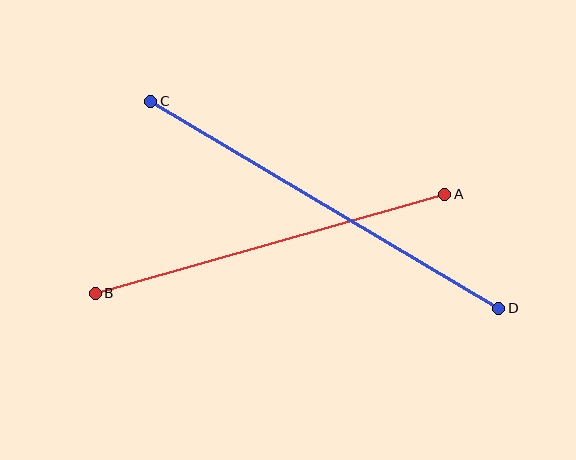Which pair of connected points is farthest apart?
Points C and D are farthest apart.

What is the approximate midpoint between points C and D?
The midpoint is at approximately (325, 205) pixels.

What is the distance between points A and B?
The distance is approximately 363 pixels.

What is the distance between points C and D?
The distance is approximately 405 pixels.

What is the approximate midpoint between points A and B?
The midpoint is at approximately (270, 244) pixels.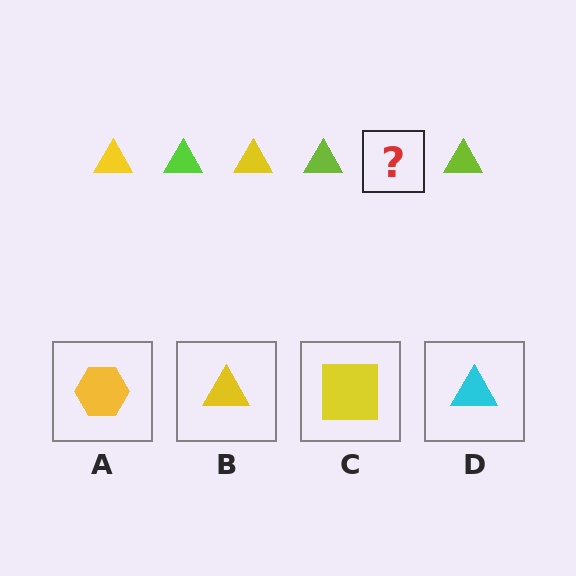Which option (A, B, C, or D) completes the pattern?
B.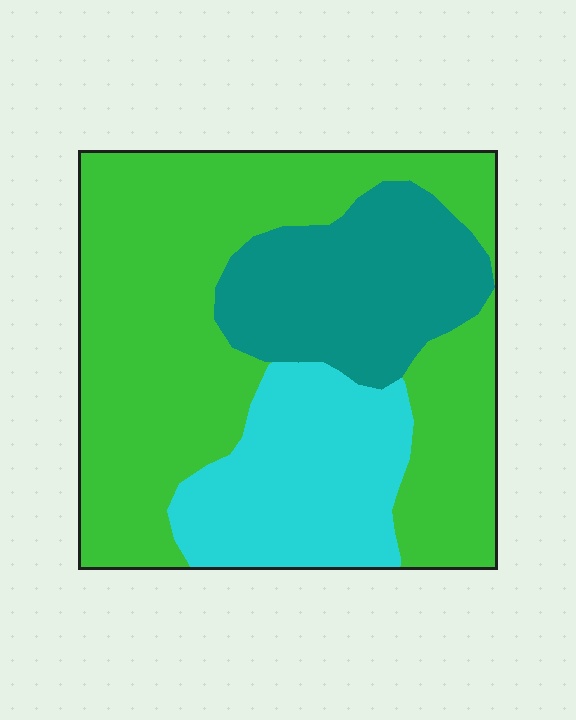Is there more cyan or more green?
Green.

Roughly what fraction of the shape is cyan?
Cyan takes up about one fifth (1/5) of the shape.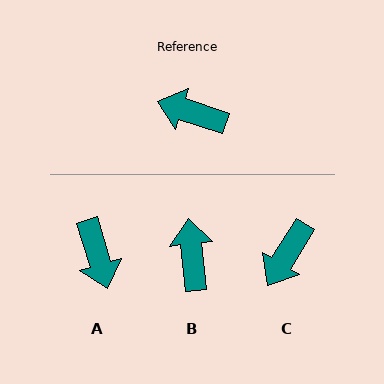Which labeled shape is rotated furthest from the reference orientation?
A, about 125 degrees away.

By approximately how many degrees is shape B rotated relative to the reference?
Approximately 66 degrees clockwise.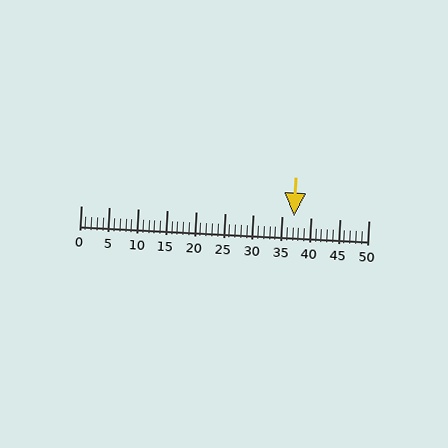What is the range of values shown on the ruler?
The ruler shows values from 0 to 50.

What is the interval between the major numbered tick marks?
The major tick marks are spaced 5 units apart.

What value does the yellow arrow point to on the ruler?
The yellow arrow points to approximately 37.